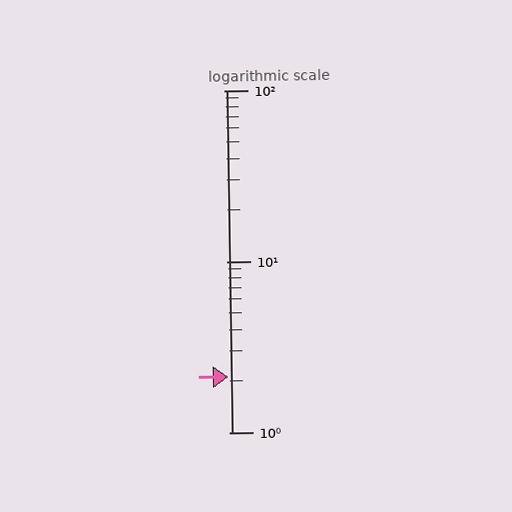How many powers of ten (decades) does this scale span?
The scale spans 2 decades, from 1 to 100.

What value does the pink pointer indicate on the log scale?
The pointer indicates approximately 2.1.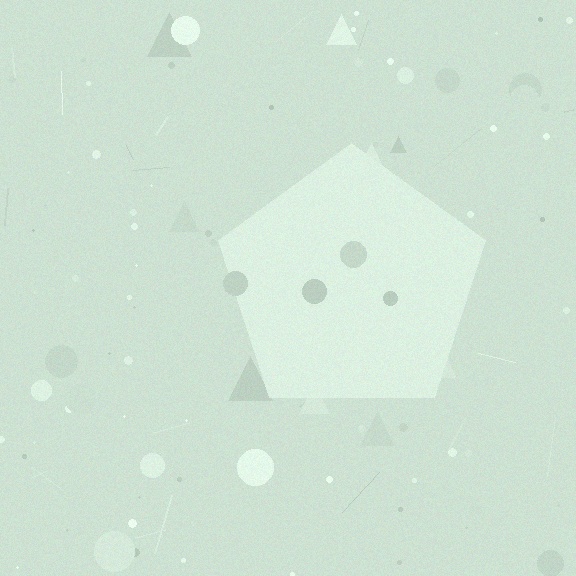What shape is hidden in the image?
A pentagon is hidden in the image.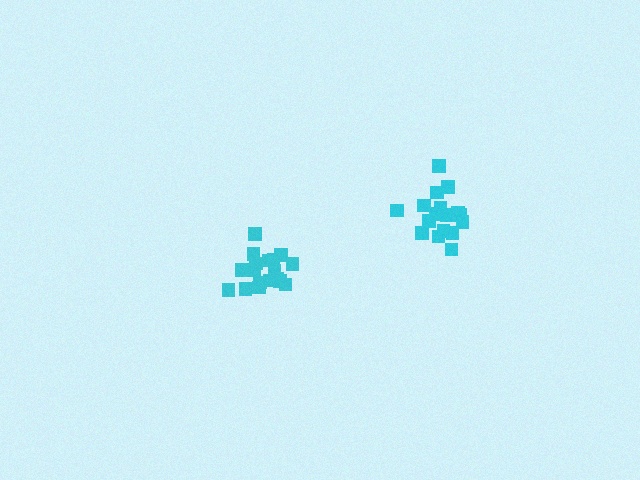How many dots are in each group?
Group 1: 19 dots, Group 2: 20 dots (39 total).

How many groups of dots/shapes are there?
There are 2 groups.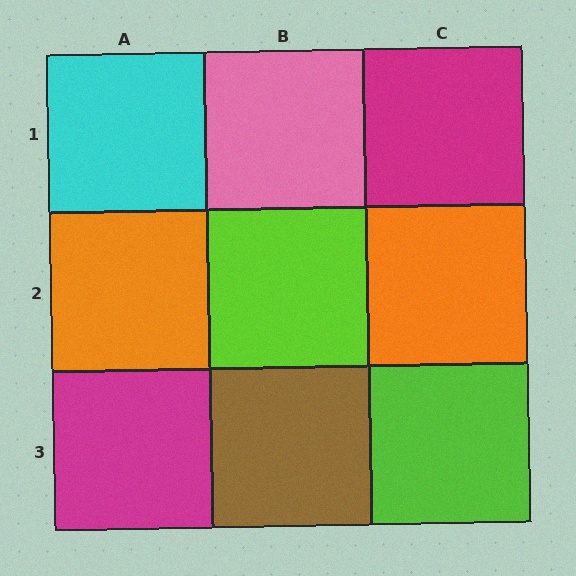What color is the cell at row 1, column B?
Pink.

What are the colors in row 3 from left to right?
Magenta, brown, lime.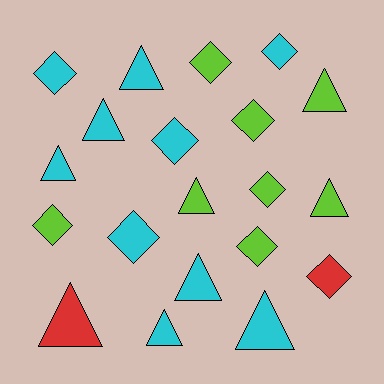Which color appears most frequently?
Cyan, with 10 objects.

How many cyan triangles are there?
There are 6 cyan triangles.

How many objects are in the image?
There are 20 objects.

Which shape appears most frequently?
Triangle, with 10 objects.